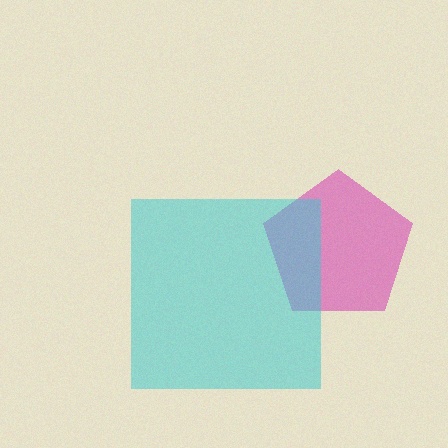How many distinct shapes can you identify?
There are 2 distinct shapes: a pink pentagon, a cyan square.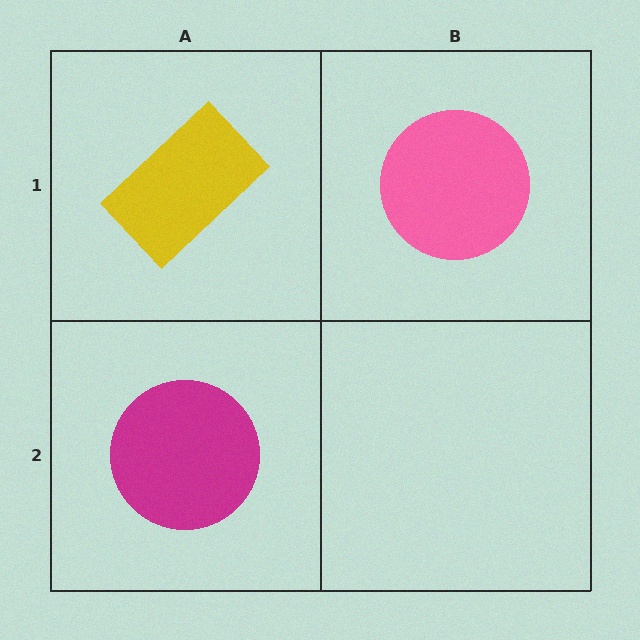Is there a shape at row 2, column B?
No, that cell is empty.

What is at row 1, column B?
A pink circle.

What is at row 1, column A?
A yellow rectangle.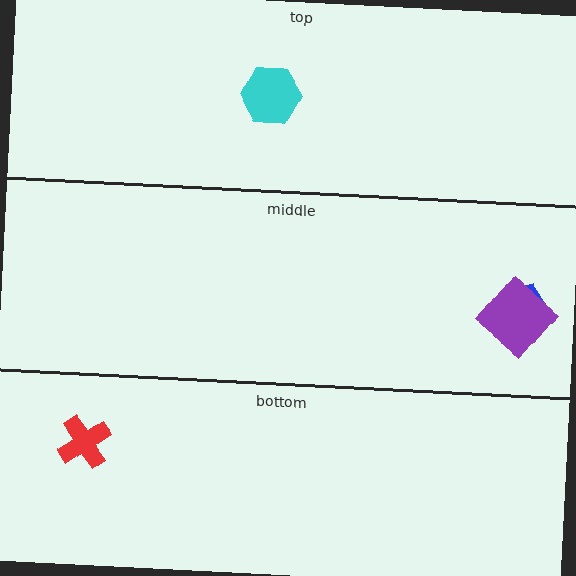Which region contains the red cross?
The bottom region.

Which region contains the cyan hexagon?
The top region.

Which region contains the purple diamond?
The middle region.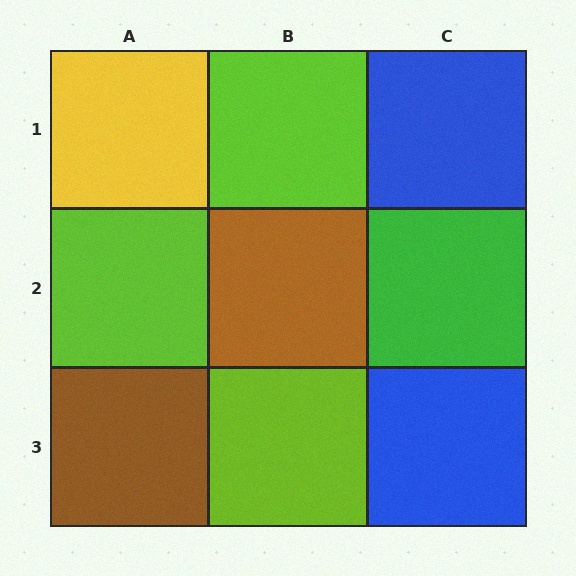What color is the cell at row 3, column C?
Blue.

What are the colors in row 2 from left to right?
Lime, brown, green.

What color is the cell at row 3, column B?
Lime.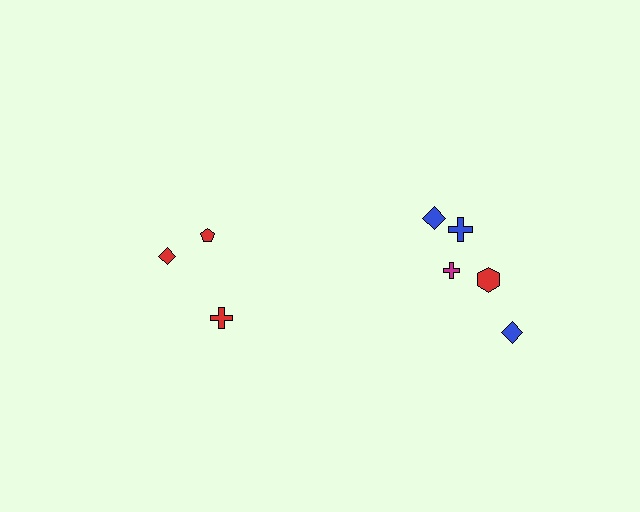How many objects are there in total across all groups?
There are 8 objects.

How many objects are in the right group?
There are 5 objects.